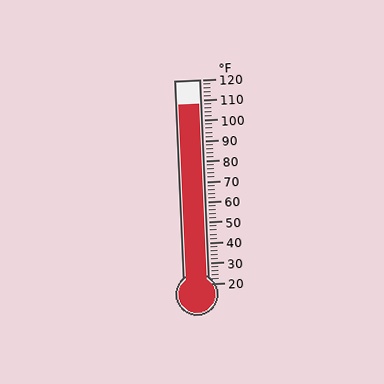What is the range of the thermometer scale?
The thermometer scale ranges from 20°F to 120°F.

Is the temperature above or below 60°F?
The temperature is above 60°F.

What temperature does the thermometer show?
The thermometer shows approximately 108°F.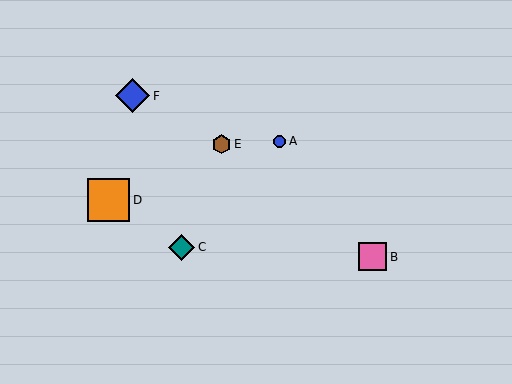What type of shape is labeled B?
Shape B is a pink square.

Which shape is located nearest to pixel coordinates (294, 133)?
The blue circle (labeled A) at (280, 141) is nearest to that location.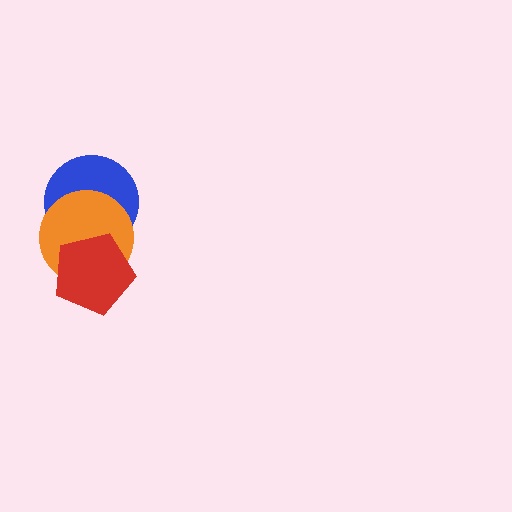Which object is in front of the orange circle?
The red pentagon is in front of the orange circle.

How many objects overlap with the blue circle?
2 objects overlap with the blue circle.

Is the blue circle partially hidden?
Yes, it is partially covered by another shape.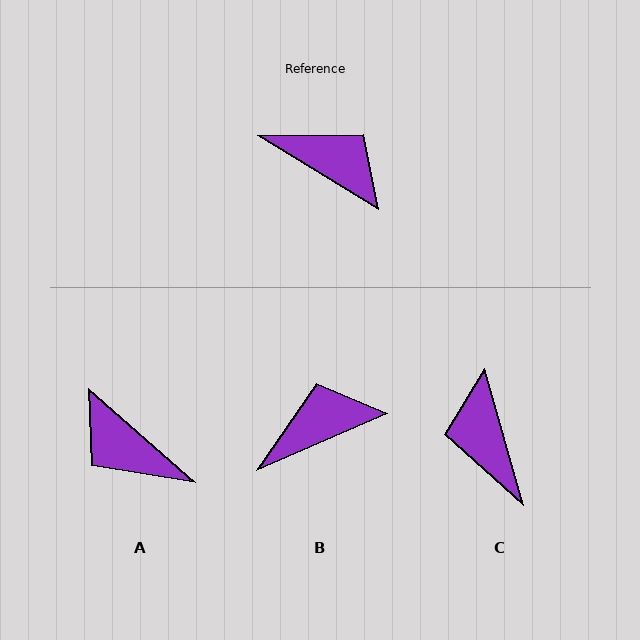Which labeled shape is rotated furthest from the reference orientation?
A, about 170 degrees away.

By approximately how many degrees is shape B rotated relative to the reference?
Approximately 55 degrees counter-clockwise.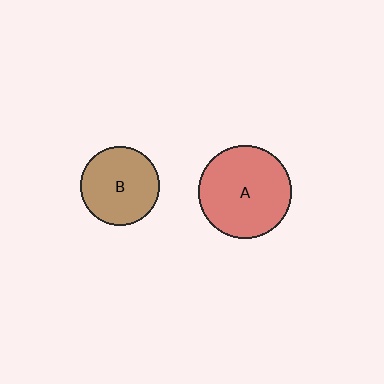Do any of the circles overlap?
No, none of the circles overlap.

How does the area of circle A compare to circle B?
Approximately 1.4 times.